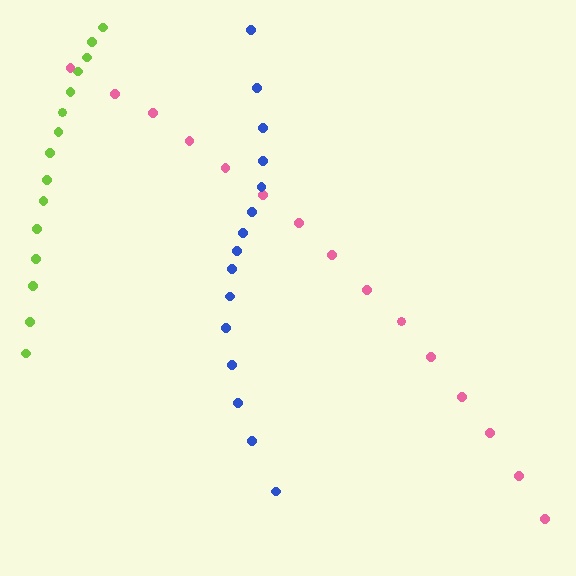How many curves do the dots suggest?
There are 3 distinct paths.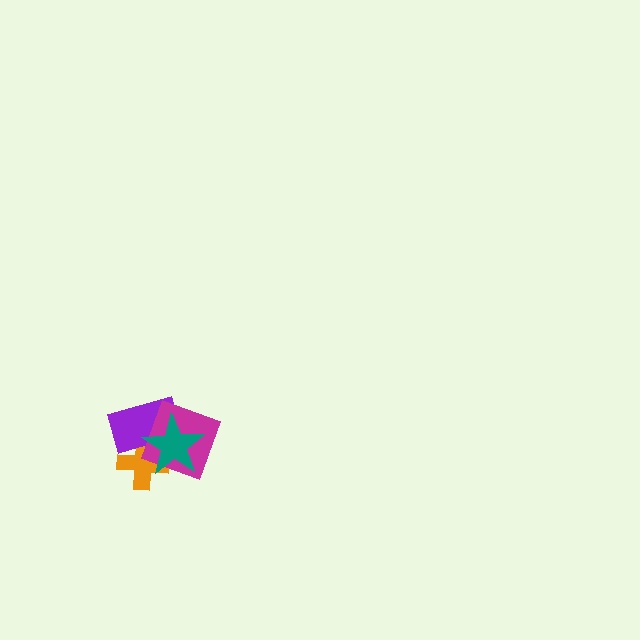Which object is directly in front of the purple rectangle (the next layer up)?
The magenta diamond is directly in front of the purple rectangle.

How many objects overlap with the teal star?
3 objects overlap with the teal star.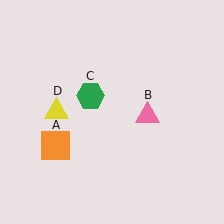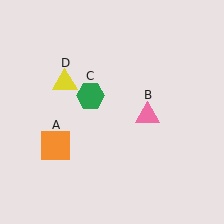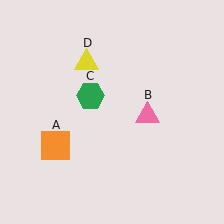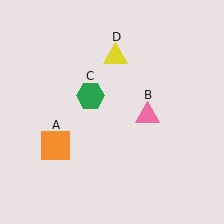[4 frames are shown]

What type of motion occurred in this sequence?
The yellow triangle (object D) rotated clockwise around the center of the scene.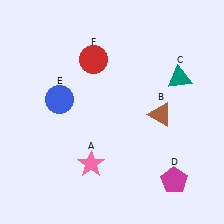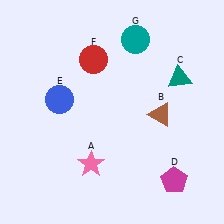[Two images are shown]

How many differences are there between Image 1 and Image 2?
There is 1 difference between the two images.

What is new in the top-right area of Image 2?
A teal circle (G) was added in the top-right area of Image 2.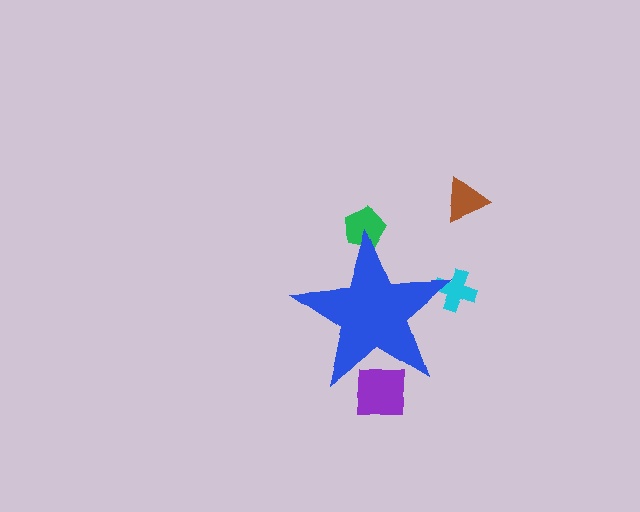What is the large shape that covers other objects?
A blue star.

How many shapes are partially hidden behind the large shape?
3 shapes are partially hidden.